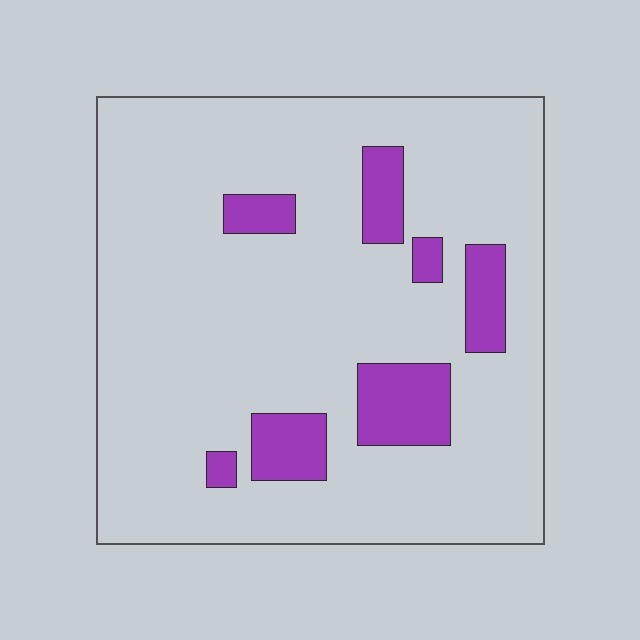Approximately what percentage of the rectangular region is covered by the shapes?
Approximately 15%.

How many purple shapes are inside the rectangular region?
7.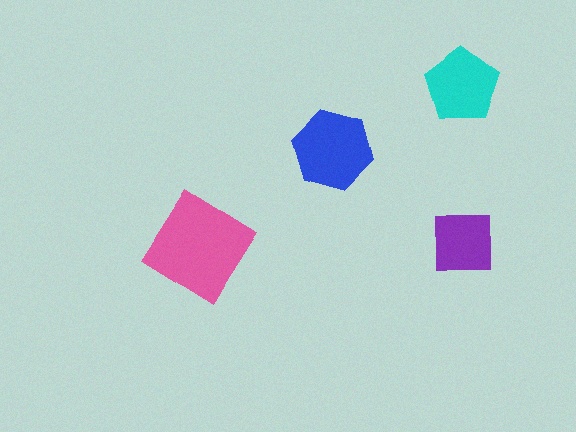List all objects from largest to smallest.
The pink diamond, the blue hexagon, the cyan pentagon, the purple square.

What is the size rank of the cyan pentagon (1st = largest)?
3rd.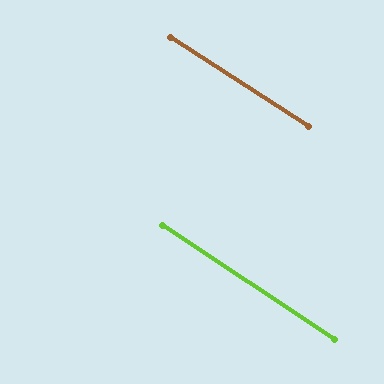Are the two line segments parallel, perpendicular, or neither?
Parallel — their directions differ by only 0.7°.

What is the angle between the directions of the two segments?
Approximately 1 degree.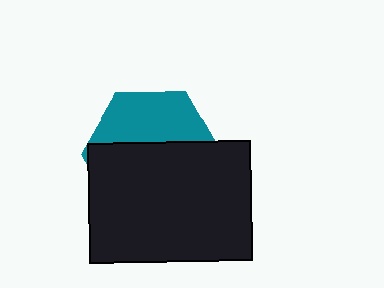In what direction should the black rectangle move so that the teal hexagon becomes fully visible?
The black rectangle should move down. That is the shortest direction to clear the overlap and leave the teal hexagon fully visible.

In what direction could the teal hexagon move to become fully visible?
The teal hexagon could move up. That would shift it out from behind the black rectangle entirely.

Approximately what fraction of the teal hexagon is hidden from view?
Roughly 61% of the teal hexagon is hidden behind the black rectangle.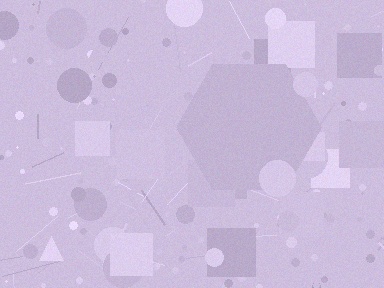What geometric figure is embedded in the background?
A hexagon is embedded in the background.